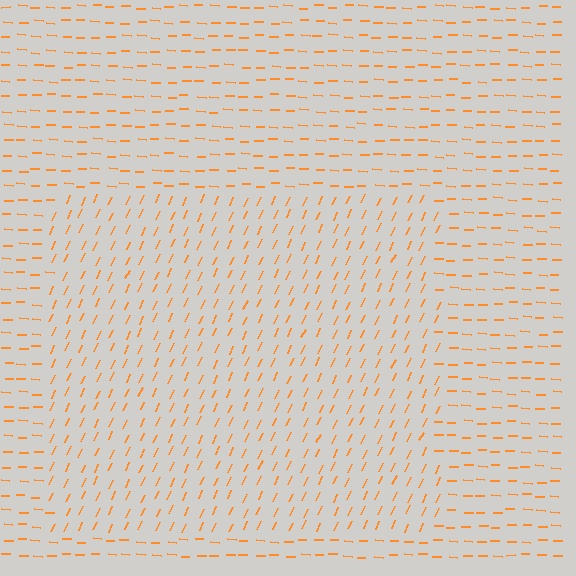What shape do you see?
I see a rectangle.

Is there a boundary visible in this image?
Yes, there is a texture boundary formed by a change in line orientation.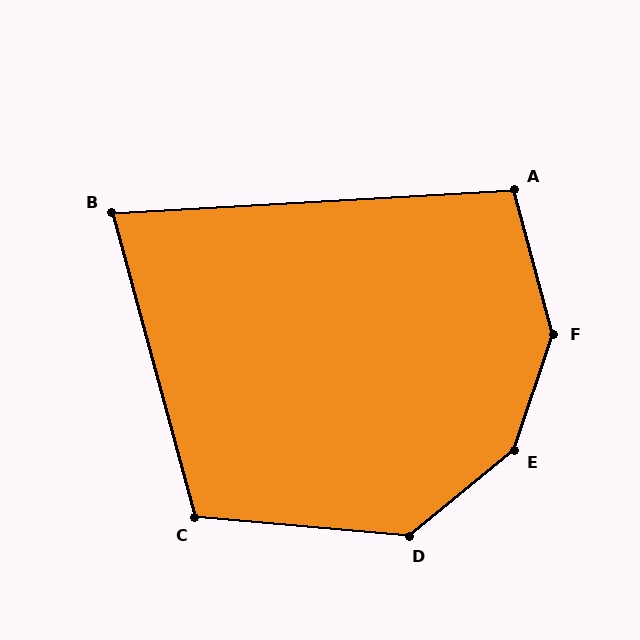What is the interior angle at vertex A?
Approximately 102 degrees (obtuse).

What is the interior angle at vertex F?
Approximately 146 degrees (obtuse).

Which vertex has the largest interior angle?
E, at approximately 148 degrees.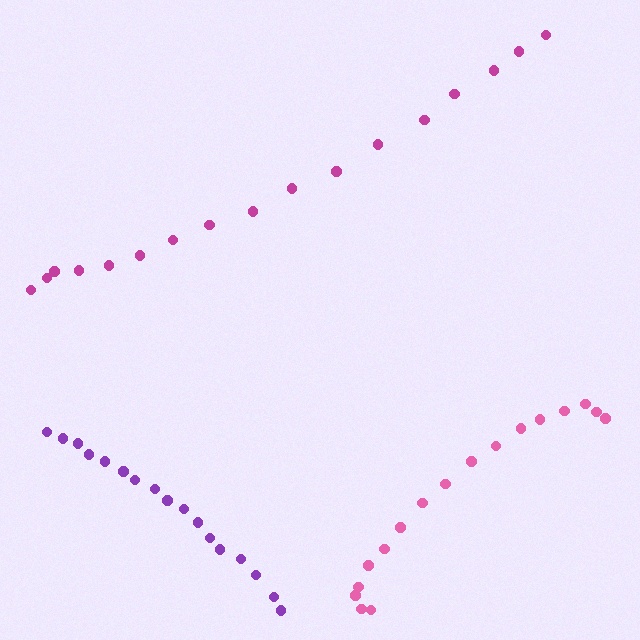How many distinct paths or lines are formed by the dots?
There are 3 distinct paths.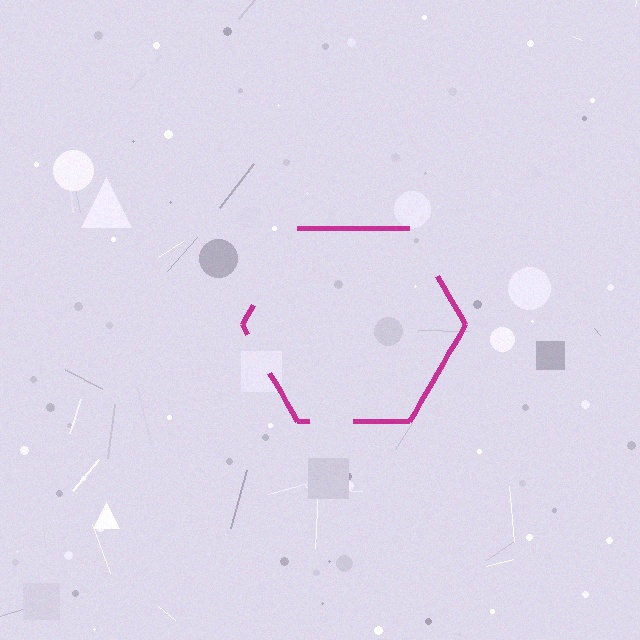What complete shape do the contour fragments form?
The contour fragments form a hexagon.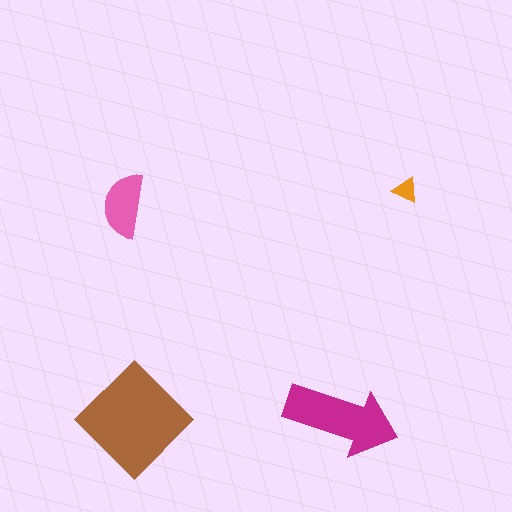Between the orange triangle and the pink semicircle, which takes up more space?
The pink semicircle.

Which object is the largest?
The brown diamond.